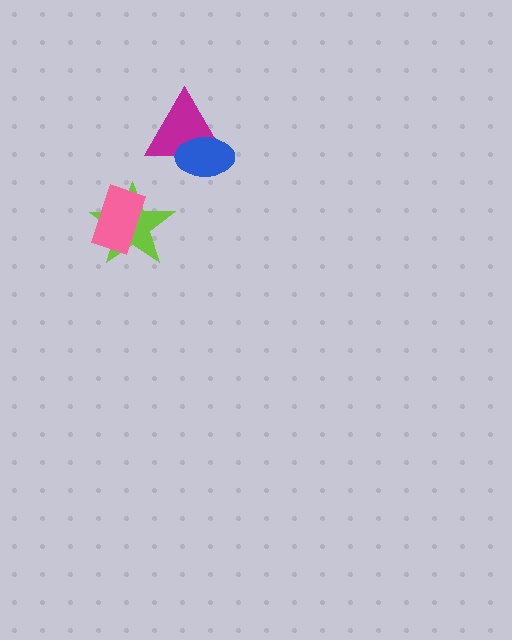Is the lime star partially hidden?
Yes, it is partially covered by another shape.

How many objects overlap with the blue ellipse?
1 object overlaps with the blue ellipse.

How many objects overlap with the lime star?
1 object overlaps with the lime star.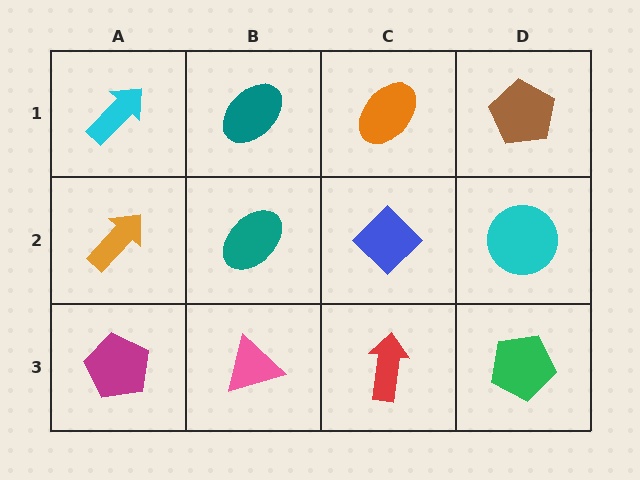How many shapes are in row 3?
4 shapes.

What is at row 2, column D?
A cyan circle.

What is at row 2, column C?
A blue diamond.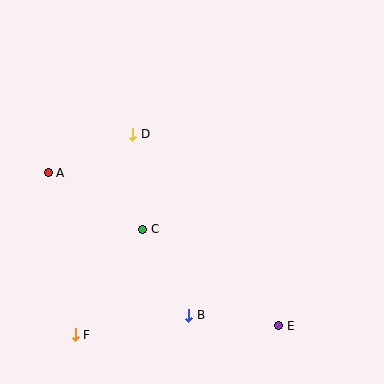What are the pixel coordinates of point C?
Point C is at (143, 229).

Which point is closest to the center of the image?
Point C at (143, 229) is closest to the center.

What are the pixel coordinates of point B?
Point B is at (189, 315).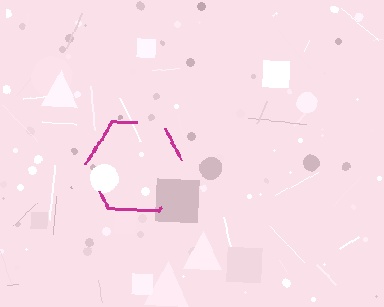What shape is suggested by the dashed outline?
The dashed outline suggests a hexagon.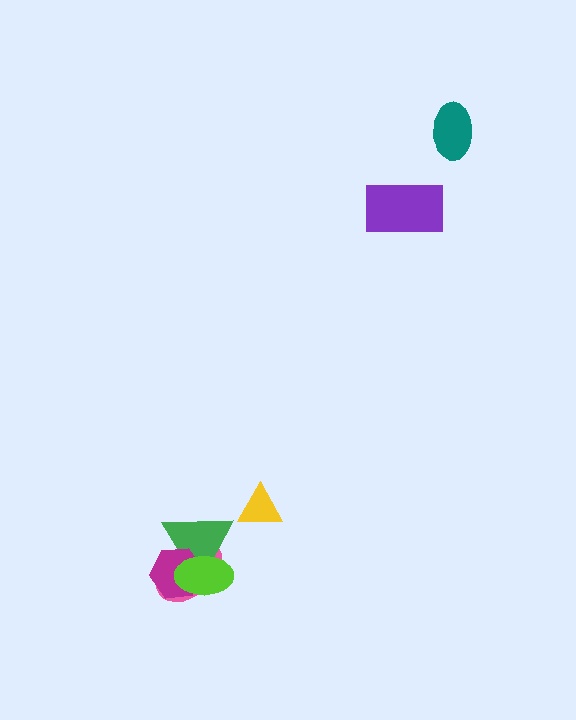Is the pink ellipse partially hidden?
Yes, it is partially covered by another shape.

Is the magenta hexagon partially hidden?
Yes, it is partially covered by another shape.